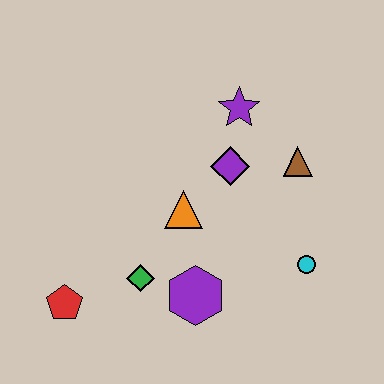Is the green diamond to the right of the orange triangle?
No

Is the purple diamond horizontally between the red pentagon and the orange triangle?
No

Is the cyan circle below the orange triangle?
Yes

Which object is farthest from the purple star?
The red pentagon is farthest from the purple star.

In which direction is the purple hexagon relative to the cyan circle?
The purple hexagon is to the left of the cyan circle.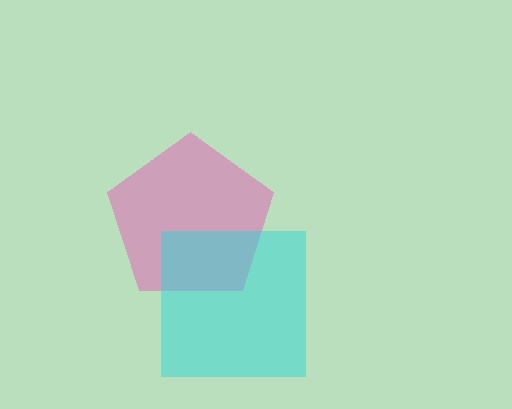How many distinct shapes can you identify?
There are 2 distinct shapes: a pink pentagon, a cyan square.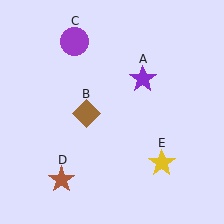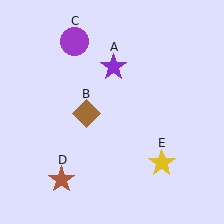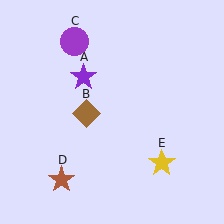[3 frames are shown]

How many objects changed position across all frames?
1 object changed position: purple star (object A).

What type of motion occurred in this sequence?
The purple star (object A) rotated counterclockwise around the center of the scene.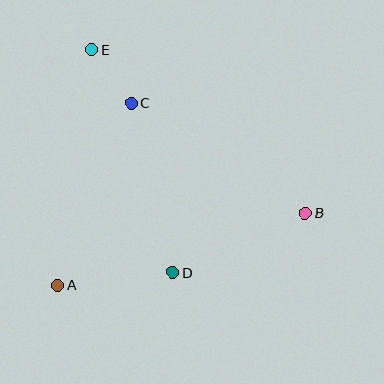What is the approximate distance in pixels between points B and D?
The distance between B and D is approximately 145 pixels.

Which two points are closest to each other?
Points C and E are closest to each other.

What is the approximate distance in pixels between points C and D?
The distance between C and D is approximately 175 pixels.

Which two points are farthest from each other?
Points B and E are farthest from each other.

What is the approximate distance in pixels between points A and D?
The distance between A and D is approximately 116 pixels.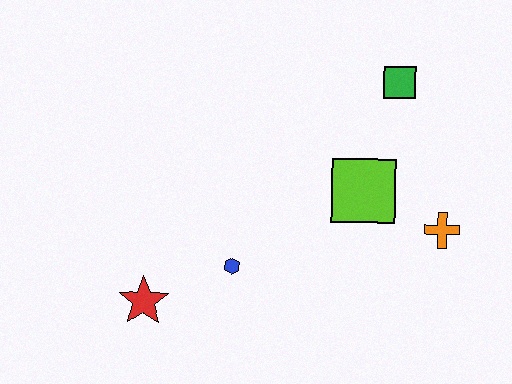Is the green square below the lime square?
No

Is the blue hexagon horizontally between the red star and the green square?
Yes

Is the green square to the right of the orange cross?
No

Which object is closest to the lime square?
The orange cross is closest to the lime square.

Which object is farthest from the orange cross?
The red star is farthest from the orange cross.